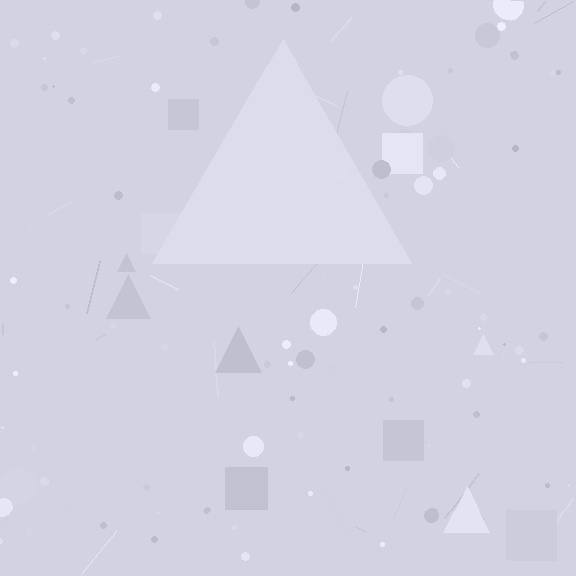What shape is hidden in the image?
A triangle is hidden in the image.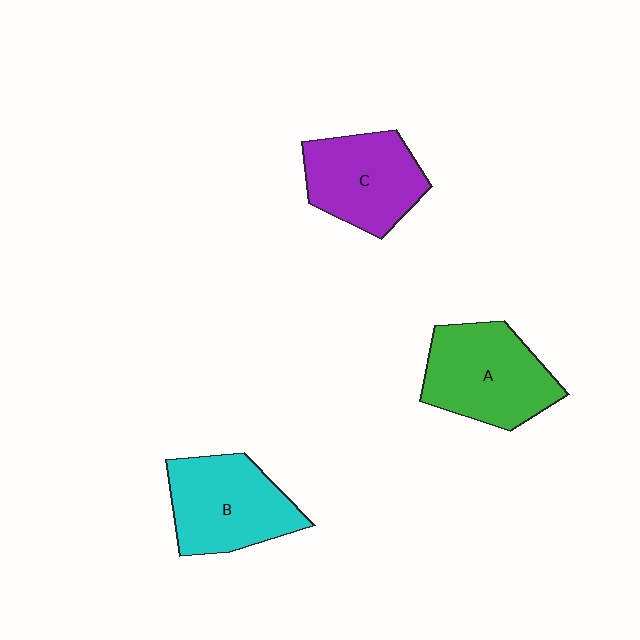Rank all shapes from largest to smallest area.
From largest to smallest: A (green), B (cyan), C (purple).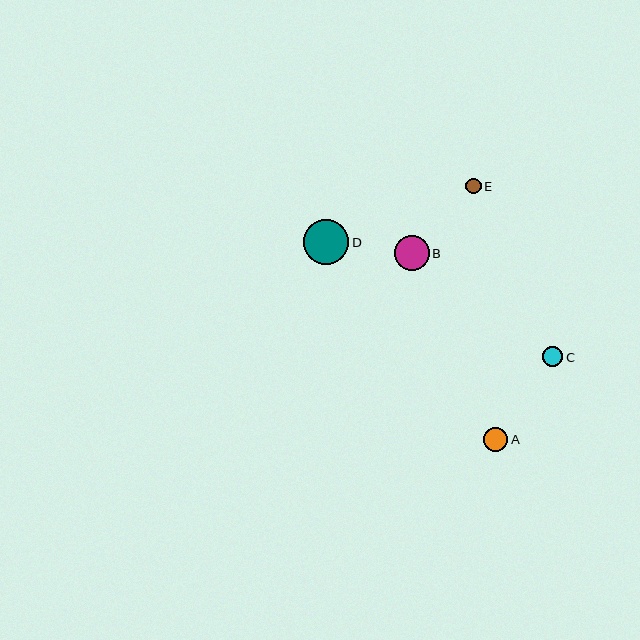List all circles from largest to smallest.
From largest to smallest: D, B, A, C, E.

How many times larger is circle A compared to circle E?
Circle A is approximately 1.6 times the size of circle E.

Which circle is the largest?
Circle D is the largest with a size of approximately 45 pixels.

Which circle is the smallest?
Circle E is the smallest with a size of approximately 15 pixels.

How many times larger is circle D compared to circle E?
Circle D is approximately 3.0 times the size of circle E.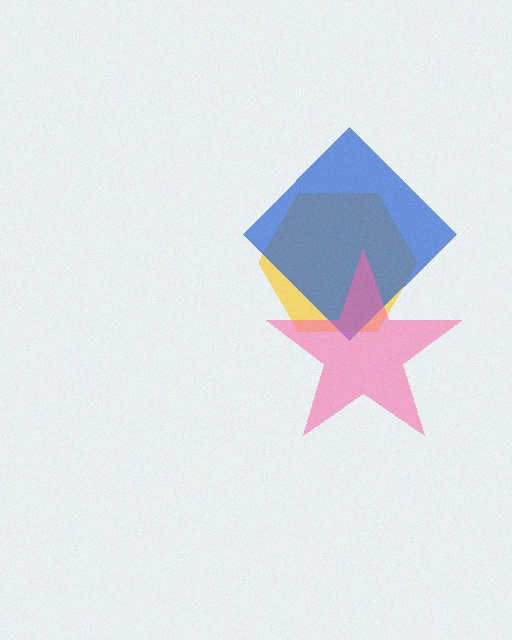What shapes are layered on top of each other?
The layered shapes are: a yellow hexagon, a blue diamond, a pink star.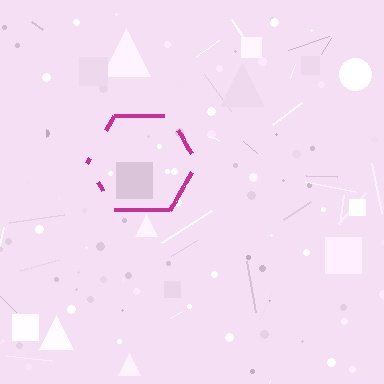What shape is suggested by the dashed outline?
The dashed outline suggests a hexagon.